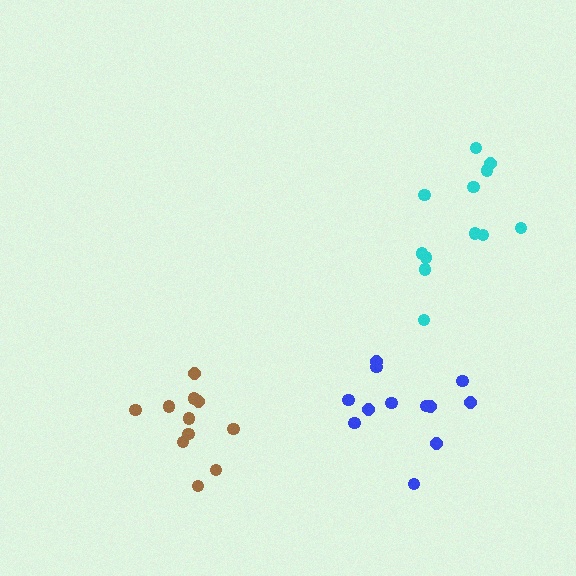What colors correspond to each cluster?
The clusters are colored: brown, blue, cyan.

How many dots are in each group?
Group 1: 11 dots, Group 2: 12 dots, Group 3: 12 dots (35 total).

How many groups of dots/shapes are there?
There are 3 groups.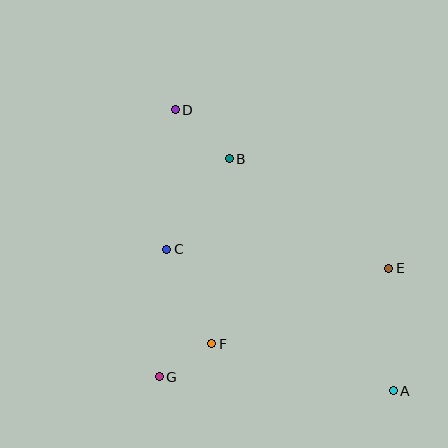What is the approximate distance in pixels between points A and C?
The distance between A and C is approximately 267 pixels.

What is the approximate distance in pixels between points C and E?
The distance between C and E is approximately 223 pixels.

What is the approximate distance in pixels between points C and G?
The distance between C and G is approximately 128 pixels.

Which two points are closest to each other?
Points F and G are closest to each other.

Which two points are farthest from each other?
Points A and D are farthest from each other.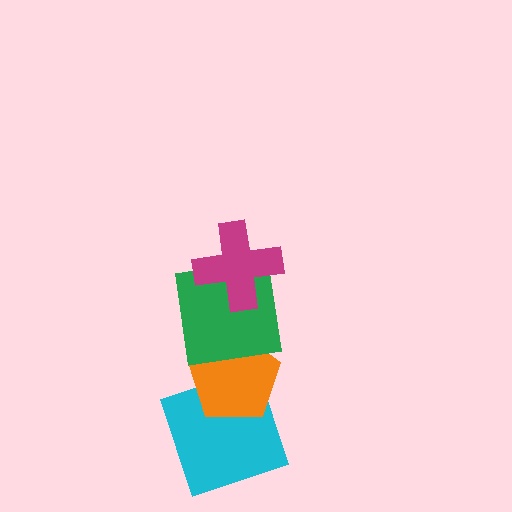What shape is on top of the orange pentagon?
The green square is on top of the orange pentagon.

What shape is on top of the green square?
The magenta cross is on top of the green square.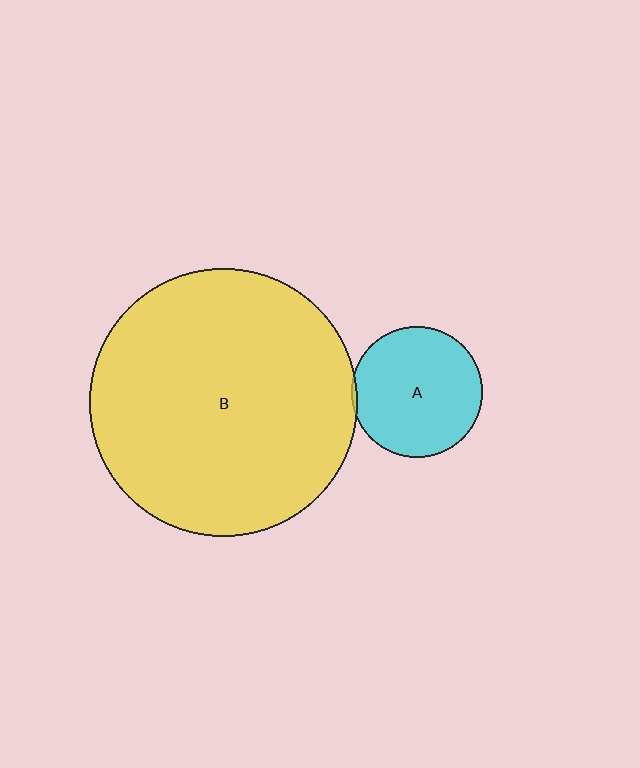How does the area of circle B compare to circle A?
Approximately 4.2 times.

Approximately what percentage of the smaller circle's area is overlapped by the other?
Approximately 5%.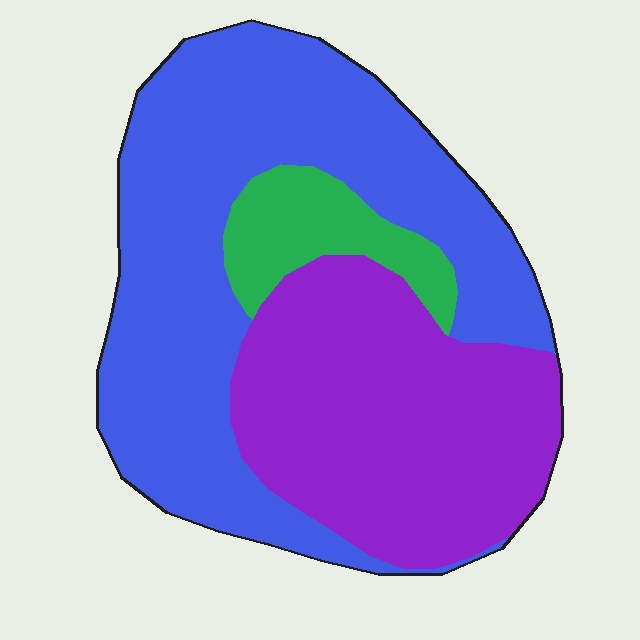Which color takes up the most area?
Blue, at roughly 50%.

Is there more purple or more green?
Purple.